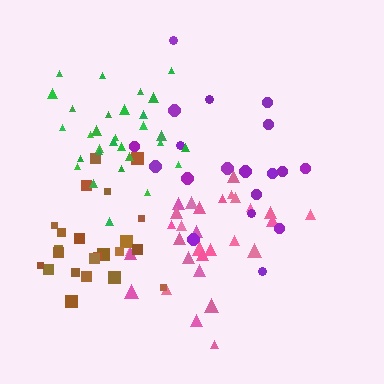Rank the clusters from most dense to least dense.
pink, brown, green, purple.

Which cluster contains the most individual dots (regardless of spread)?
Pink (30).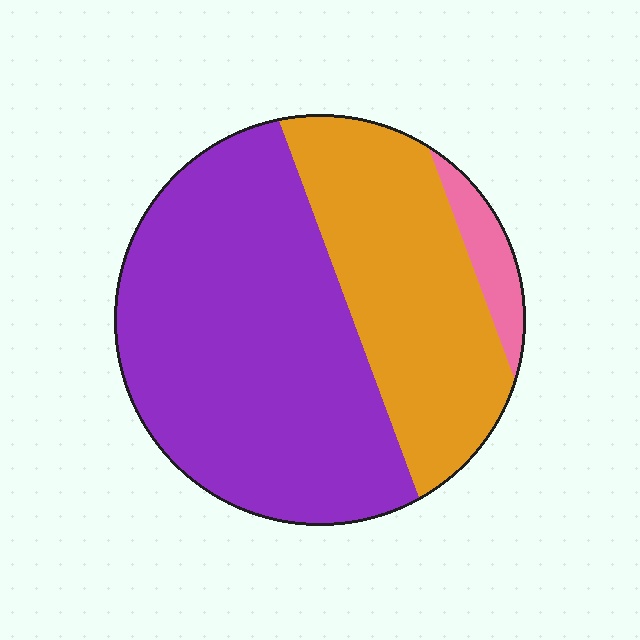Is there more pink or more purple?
Purple.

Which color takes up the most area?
Purple, at roughly 60%.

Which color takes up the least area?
Pink, at roughly 5%.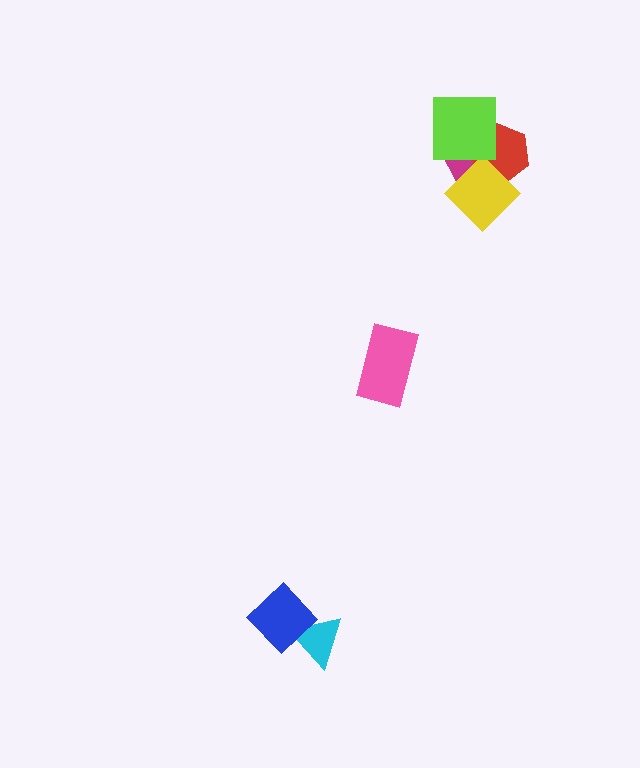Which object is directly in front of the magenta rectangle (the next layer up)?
The red hexagon is directly in front of the magenta rectangle.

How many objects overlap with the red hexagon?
3 objects overlap with the red hexagon.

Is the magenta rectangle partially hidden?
Yes, it is partially covered by another shape.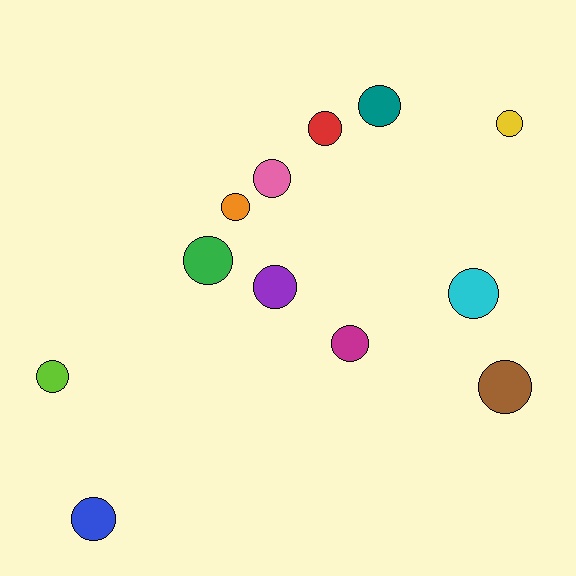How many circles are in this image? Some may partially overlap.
There are 12 circles.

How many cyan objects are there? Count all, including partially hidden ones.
There is 1 cyan object.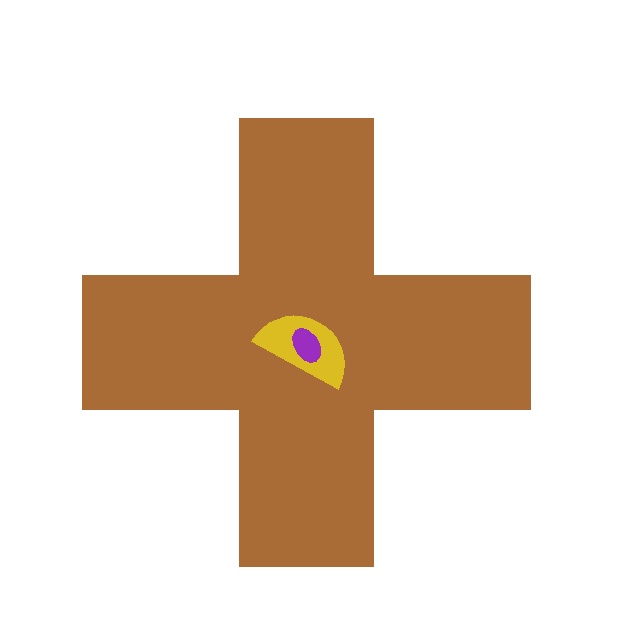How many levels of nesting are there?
3.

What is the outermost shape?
The brown cross.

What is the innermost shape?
The purple ellipse.